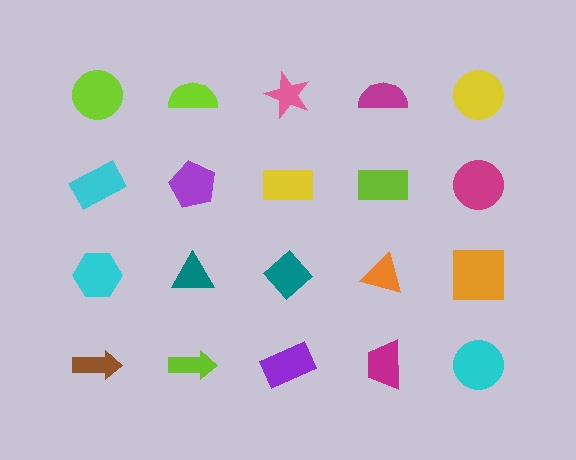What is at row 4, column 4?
A magenta trapezoid.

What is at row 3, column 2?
A teal triangle.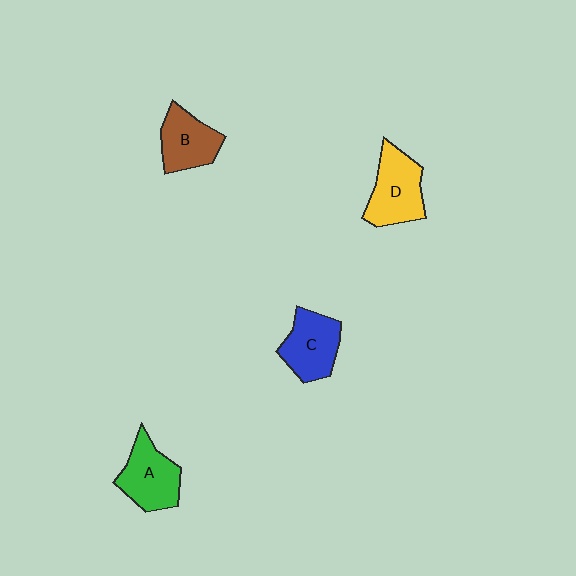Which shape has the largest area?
Shape D (yellow).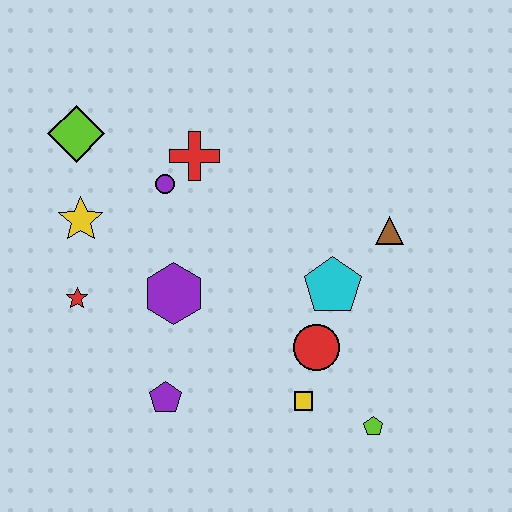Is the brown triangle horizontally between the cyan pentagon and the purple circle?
No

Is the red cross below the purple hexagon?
No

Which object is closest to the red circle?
The yellow square is closest to the red circle.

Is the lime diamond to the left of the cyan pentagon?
Yes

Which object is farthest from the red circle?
The lime diamond is farthest from the red circle.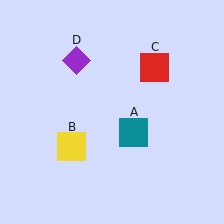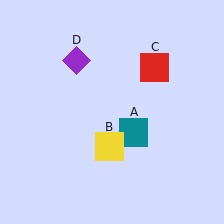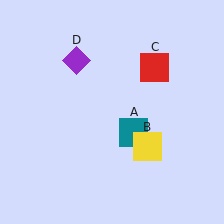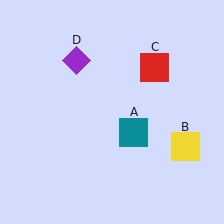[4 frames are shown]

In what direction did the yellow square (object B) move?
The yellow square (object B) moved right.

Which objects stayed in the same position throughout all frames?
Teal square (object A) and red square (object C) and purple diamond (object D) remained stationary.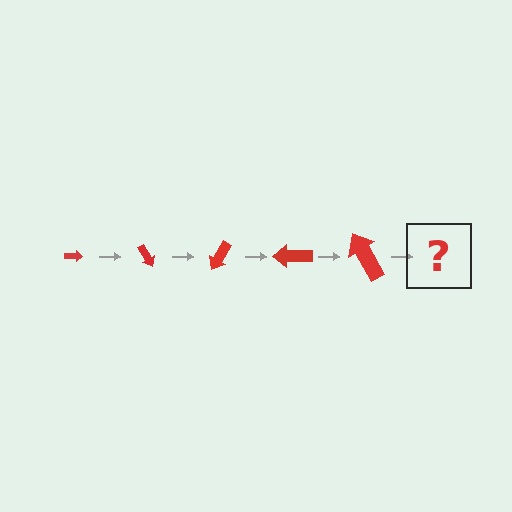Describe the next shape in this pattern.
It should be an arrow, larger than the previous one and rotated 300 degrees from the start.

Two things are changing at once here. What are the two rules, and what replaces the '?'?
The two rules are that the arrow grows larger each step and it rotates 60 degrees each step. The '?' should be an arrow, larger than the previous one and rotated 300 degrees from the start.